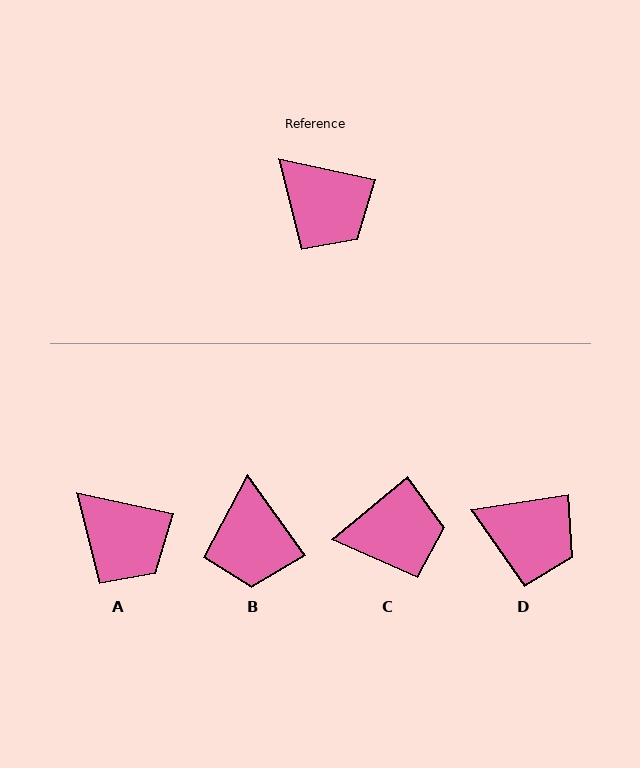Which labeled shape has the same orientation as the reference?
A.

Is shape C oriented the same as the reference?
No, it is off by about 52 degrees.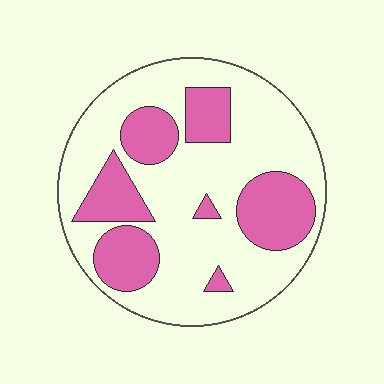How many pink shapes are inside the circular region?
7.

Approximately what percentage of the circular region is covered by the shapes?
Approximately 30%.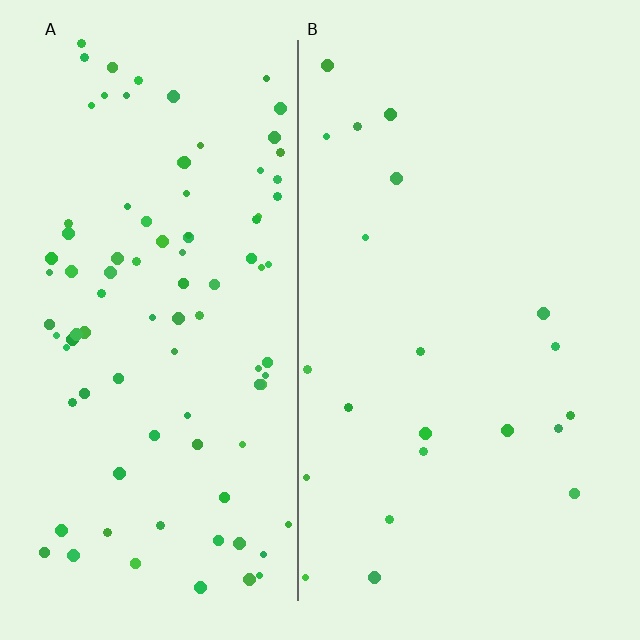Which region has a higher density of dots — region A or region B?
A (the left).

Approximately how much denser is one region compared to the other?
Approximately 4.4× — region A over region B.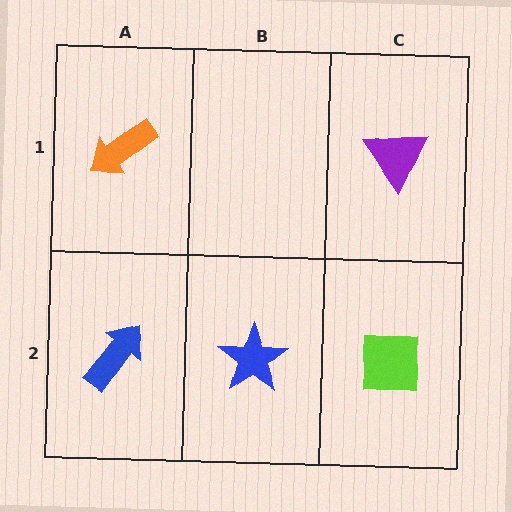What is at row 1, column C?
A purple triangle.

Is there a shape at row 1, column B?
No, that cell is empty.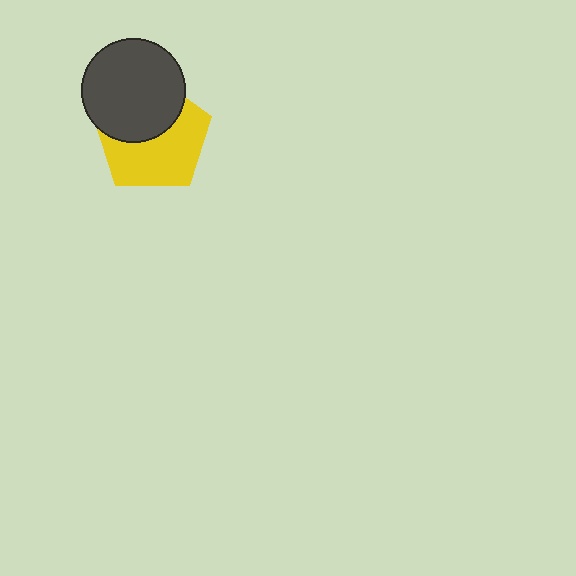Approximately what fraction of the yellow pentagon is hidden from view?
Roughly 43% of the yellow pentagon is hidden behind the dark gray circle.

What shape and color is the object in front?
The object in front is a dark gray circle.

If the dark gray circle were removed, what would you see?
You would see the complete yellow pentagon.